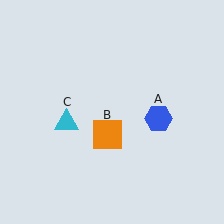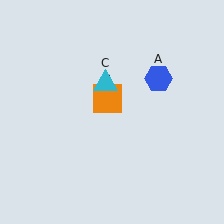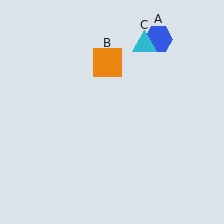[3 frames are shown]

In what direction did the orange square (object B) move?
The orange square (object B) moved up.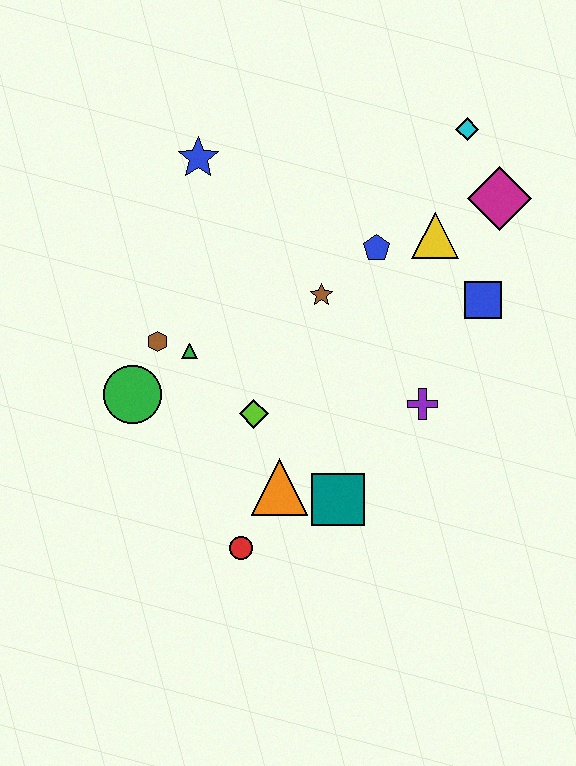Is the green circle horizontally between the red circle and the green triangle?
No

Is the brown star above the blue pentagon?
No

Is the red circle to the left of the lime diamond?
Yes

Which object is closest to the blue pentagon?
The yellow triangle is closest to the blue pentagon.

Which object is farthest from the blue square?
The green circle is farthest from the blue square.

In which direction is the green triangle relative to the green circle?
The green triangle is to the right of the green circle.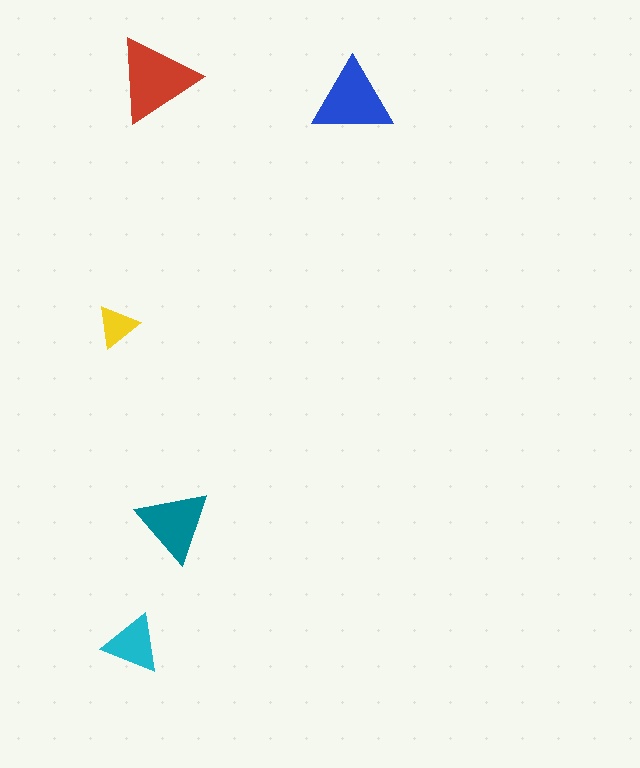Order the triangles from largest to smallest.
the red one, the blue one, the teal one, the cyan one, the yellow one.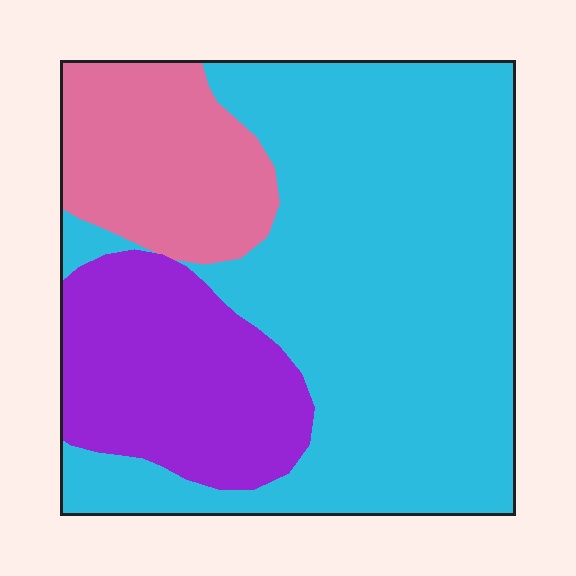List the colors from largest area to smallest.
From largest to smallest: cyan, purple, pink.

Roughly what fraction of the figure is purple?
Purple covers around 20% of the figure.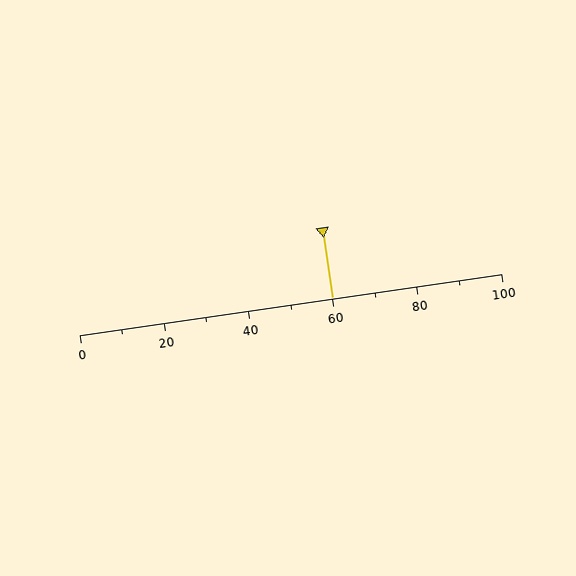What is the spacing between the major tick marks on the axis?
The major ticks are spaced 20 apart.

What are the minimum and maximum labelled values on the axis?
The axis runs from 0 to 100.